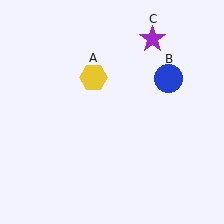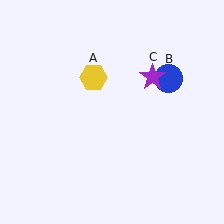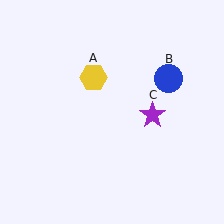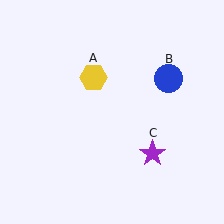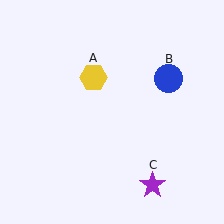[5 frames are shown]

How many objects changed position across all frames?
1 object changed position: purple star (object C).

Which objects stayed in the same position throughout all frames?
Yellow hexagon (object A) and blue circle (object B) remained stationary.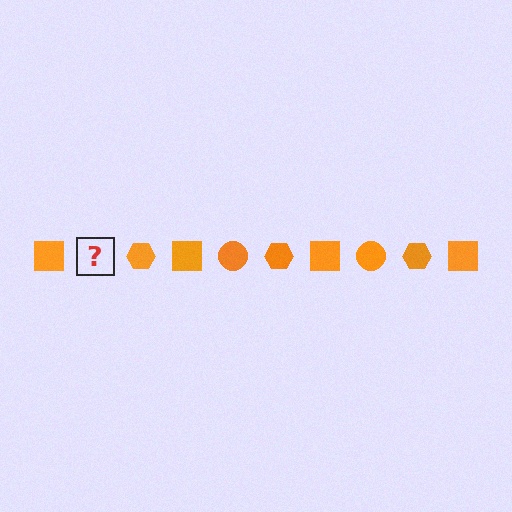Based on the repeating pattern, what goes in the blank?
The blank should be an orange circle.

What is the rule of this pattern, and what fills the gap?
The rule is that the pattern cycles through square, circle, hexagon shapes in orange. The gap should be filled with an orange circle.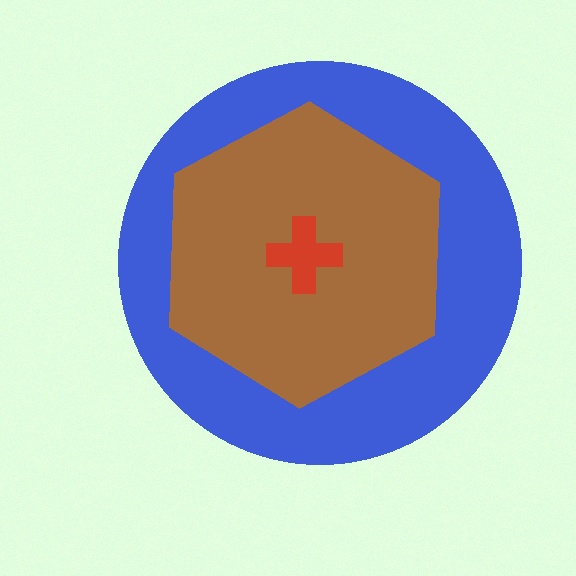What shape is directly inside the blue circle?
The brown hexagon.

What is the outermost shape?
The blue circle.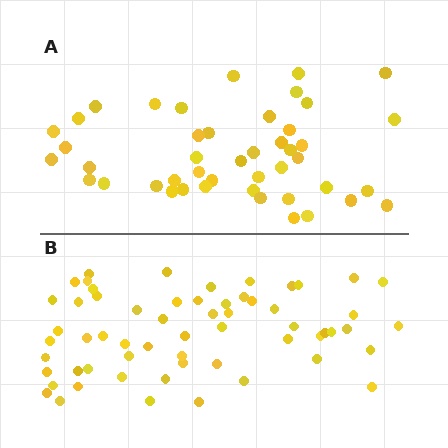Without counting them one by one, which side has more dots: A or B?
Region B (the bottom region) has more dots.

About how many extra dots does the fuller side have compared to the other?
Region B has approximately 15 more dots than region A.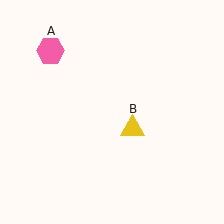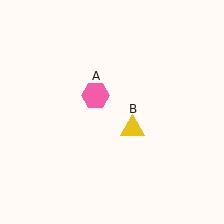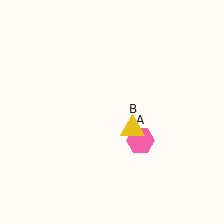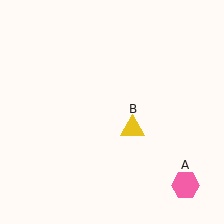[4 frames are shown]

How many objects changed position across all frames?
1 object changed position: pink hexagon (object A).